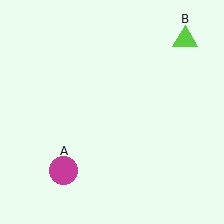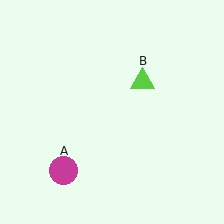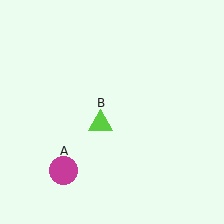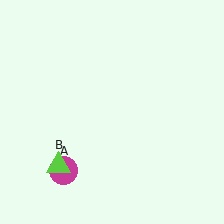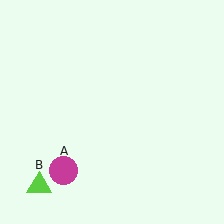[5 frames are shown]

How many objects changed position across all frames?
1 object changed position: lime triangle (object B).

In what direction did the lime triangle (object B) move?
The lime triangle (object B) moved down and to the left.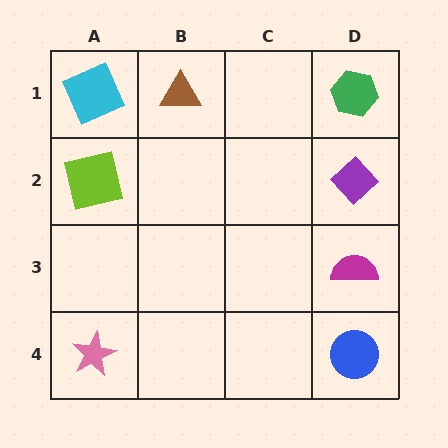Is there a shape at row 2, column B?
No, that cell is empty.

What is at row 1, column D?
A green hexagon.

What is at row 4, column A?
A pink star.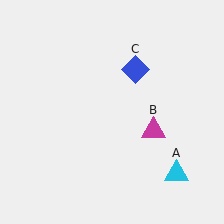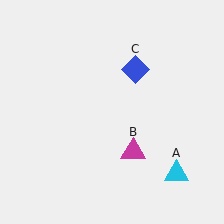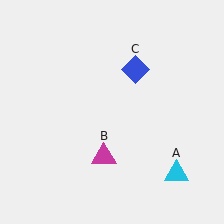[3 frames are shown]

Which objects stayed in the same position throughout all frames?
Cyan triangle (object A) and blue diamond (object C) remained stationary.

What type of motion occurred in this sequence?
The magenta triangle (object B) rotated clockwise around the center of the scene.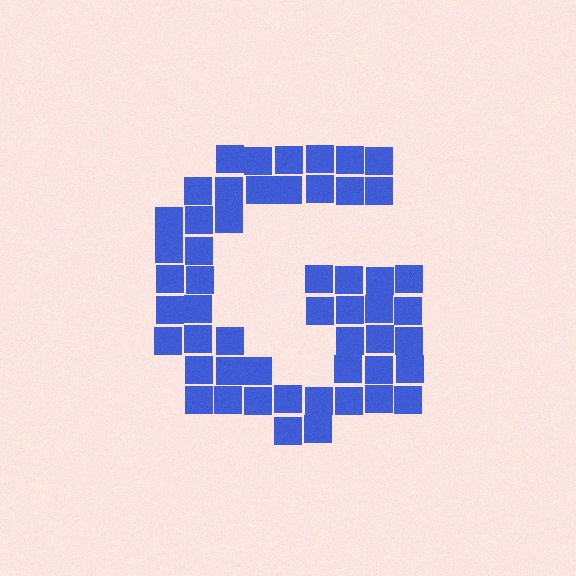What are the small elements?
The small elements are squares.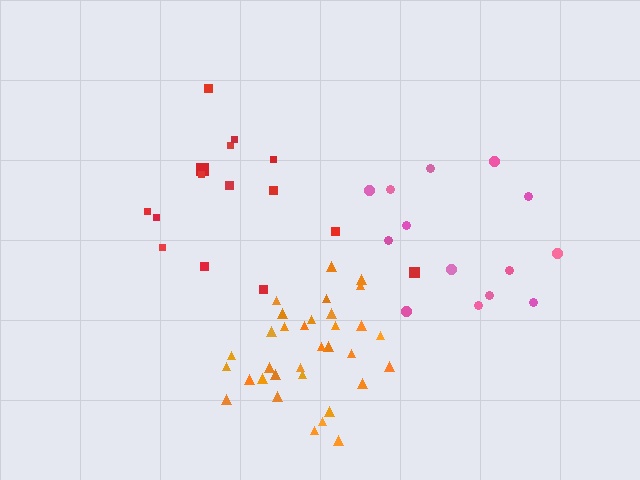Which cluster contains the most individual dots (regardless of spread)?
Orange (33).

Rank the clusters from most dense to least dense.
orange, red, pink.